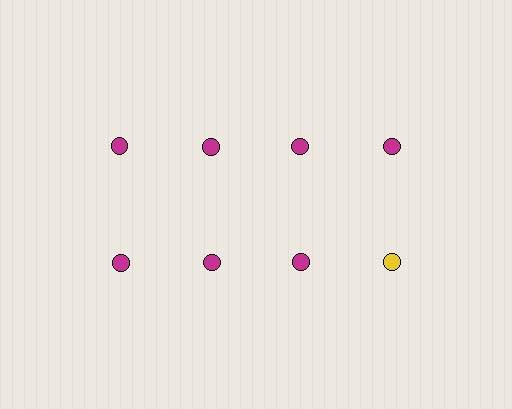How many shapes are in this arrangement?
There are 8 shapes arranged in a grid pattern.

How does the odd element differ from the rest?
It has a different color: yellow instead of magenta.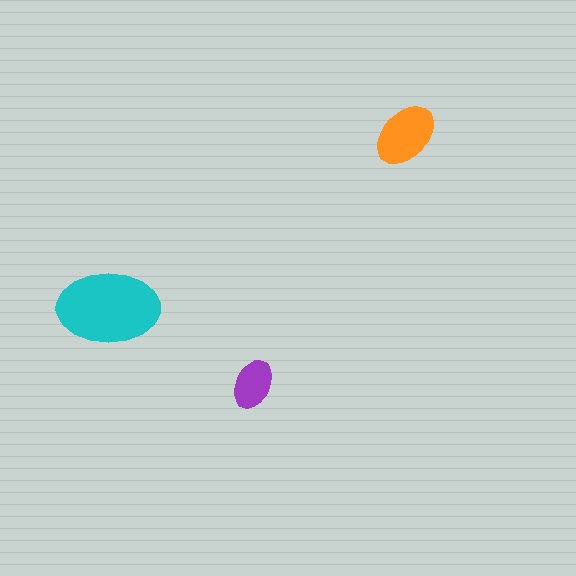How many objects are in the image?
There are 3 objects in the image.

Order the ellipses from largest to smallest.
the cyan one, the orange one, the purple one.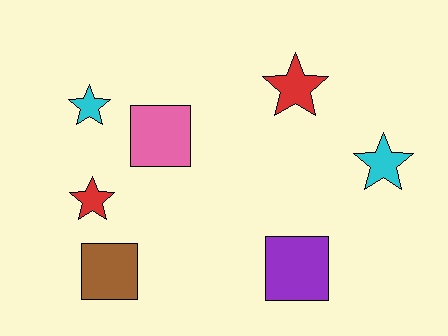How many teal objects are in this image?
There are no teal objects.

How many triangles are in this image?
There are no triangles.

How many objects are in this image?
There are 7 objects.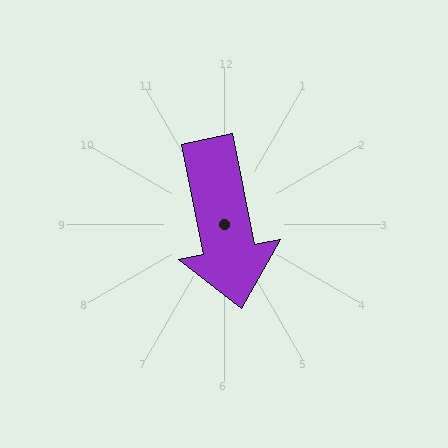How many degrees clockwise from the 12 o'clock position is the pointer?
Approximately 168 degrees.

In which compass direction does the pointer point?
South.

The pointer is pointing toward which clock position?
Roughly 6 o'clock.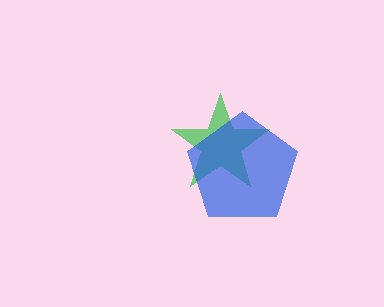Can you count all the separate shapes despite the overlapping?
Yes, there are 2 separate shapes.